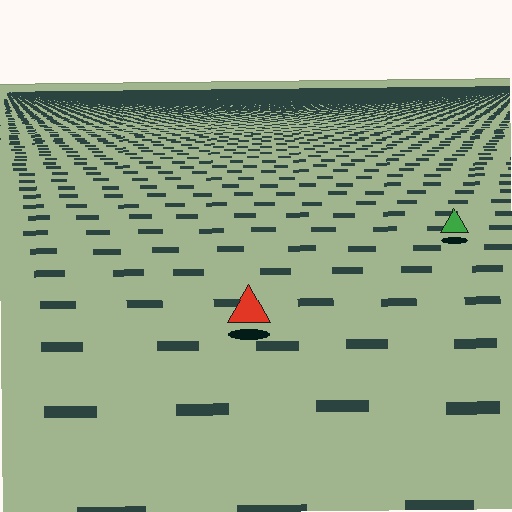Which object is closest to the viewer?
The red triangle is closest. The texture marks near it are larger and more spread out.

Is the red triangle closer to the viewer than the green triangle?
Yes. The red triangle is closer — you can tell from the texture gradient: the ground texture is coarser near it.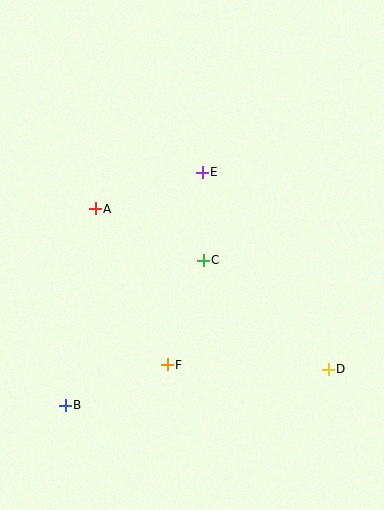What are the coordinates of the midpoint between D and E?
The midpoint between D and E is at (265, 271).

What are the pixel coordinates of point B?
Point B is at (65, 405).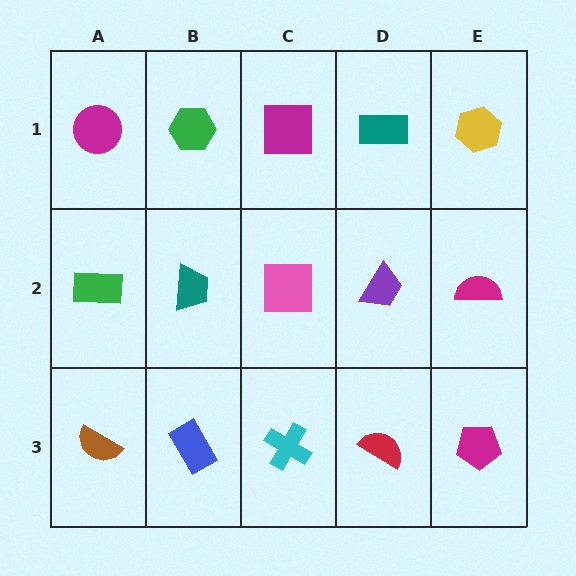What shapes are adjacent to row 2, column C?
A magenta square (row 1, column C), a cyan cross (row 3, column C), a teal trapezoid (row 2, column B), a purple trapezoid (row 2, column D).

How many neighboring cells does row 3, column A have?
2.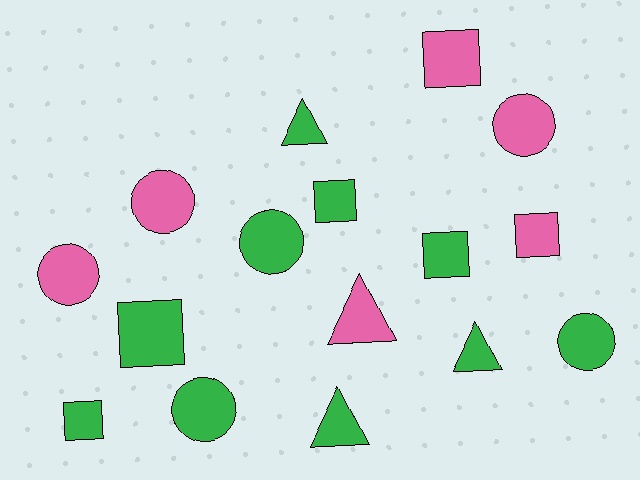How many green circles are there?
There are 3 green circles.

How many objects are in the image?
There are 16 objects.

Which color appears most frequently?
Green, with 10 objects.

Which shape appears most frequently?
Square, with 6 objects.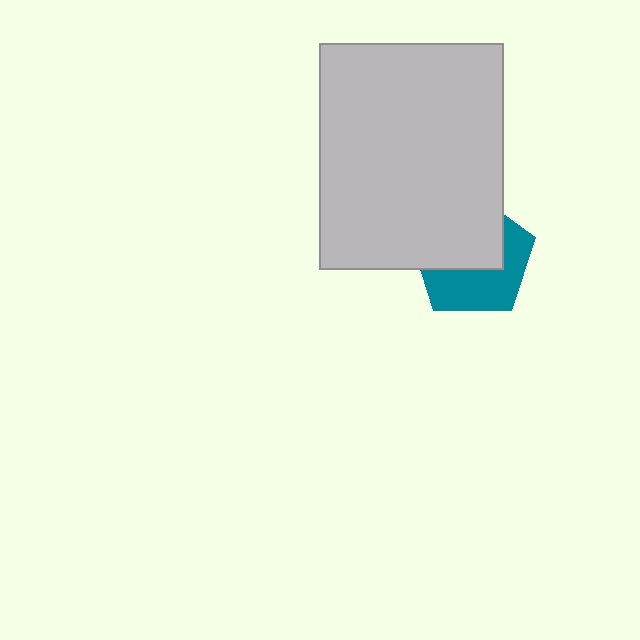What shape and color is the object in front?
The object in front is a light gray rectangle.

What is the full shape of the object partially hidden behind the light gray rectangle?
The partially hidden object is a teal pentagon.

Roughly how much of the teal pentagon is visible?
About half of it is visible (roughly 49%).